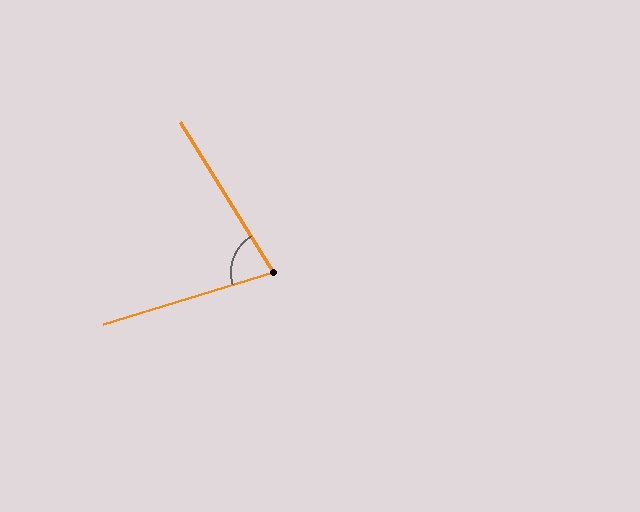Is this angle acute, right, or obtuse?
It is acute.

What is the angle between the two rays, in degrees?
Approximately 75 degrees.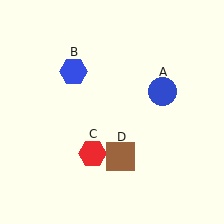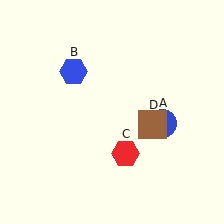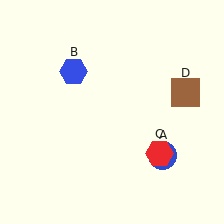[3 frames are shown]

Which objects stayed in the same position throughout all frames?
Blue hexagon (object B) remained stationary.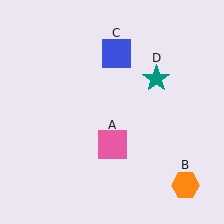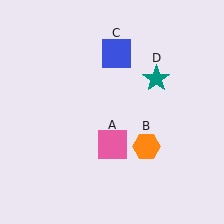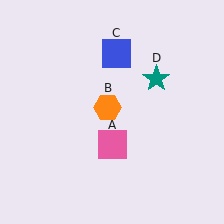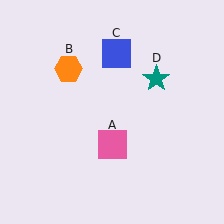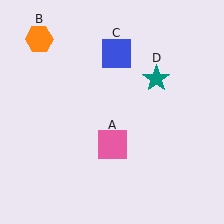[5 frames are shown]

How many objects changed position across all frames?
1 object changed position: orange hexagon (object B).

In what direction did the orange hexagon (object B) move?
The orange hexagon (object B) moved up and to the left.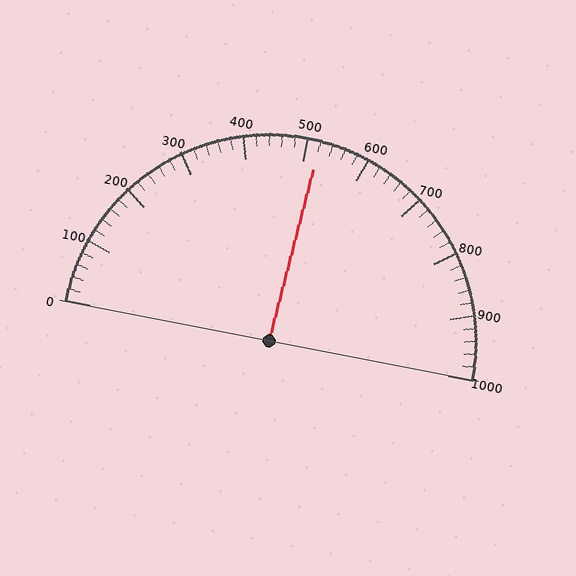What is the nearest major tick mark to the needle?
The nearest major tick mark is 500.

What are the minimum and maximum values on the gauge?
The gauge ranges from 0 to 1000.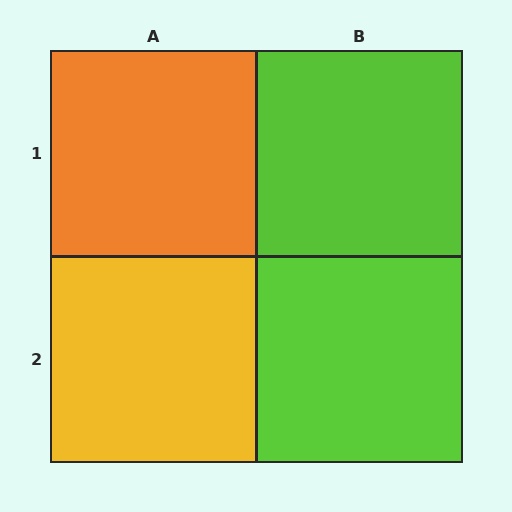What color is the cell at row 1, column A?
Orange.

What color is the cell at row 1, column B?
Lime.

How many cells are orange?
1 cell is orange.